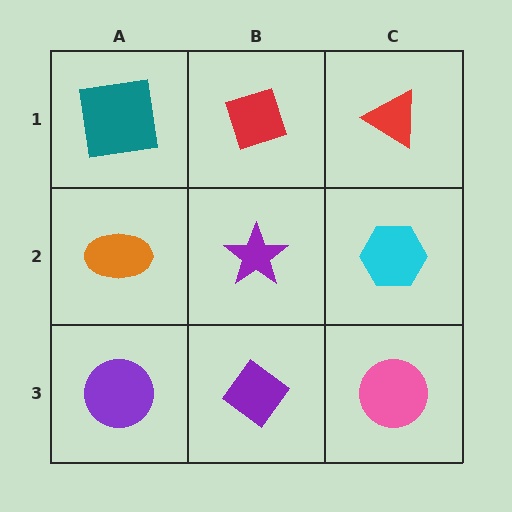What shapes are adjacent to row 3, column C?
A cyan hexagon (row 2, column C), a purple diamond (row 3, column B).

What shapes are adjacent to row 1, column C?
A cyan hexagon (row 2, column C), a red diamond (row 1, column B).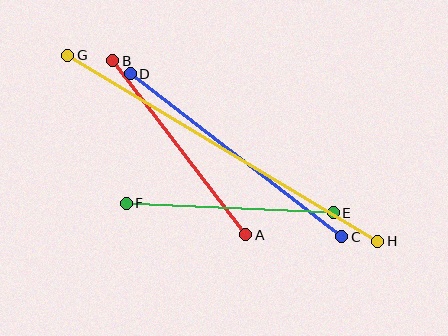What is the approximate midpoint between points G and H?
The midpoint is at approximately (223, 148) pixels.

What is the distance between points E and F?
The distance is approximately 207 pixels.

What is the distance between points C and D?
The distance is approximately 267 pixels.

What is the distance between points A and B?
The distance is approximately 219 pixels.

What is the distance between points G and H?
The distance is approximately 362 pixels.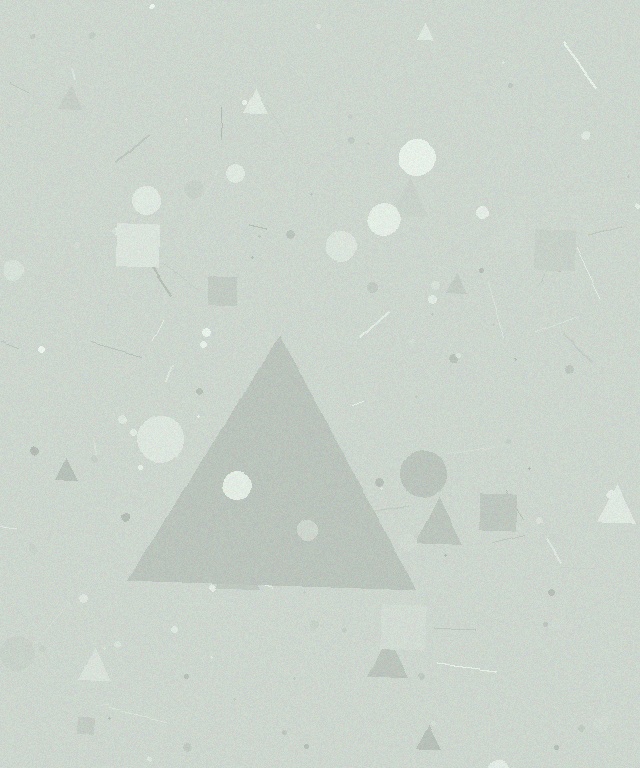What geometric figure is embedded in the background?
A triangle is embedded in the background.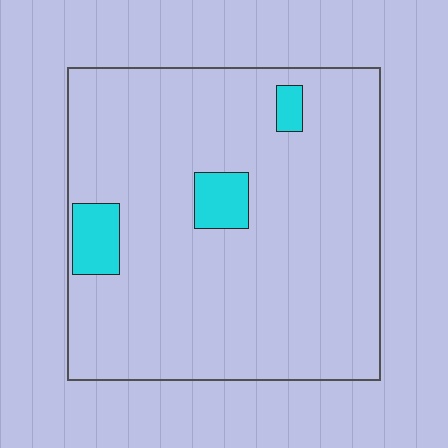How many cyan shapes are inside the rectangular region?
3.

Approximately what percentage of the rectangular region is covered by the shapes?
Approximately 10%.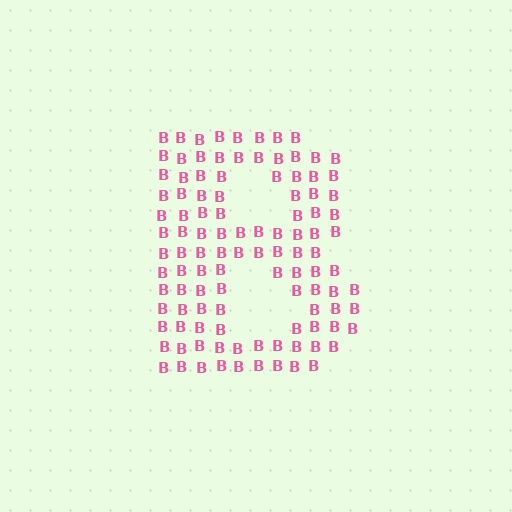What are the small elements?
The small elements are letter B's.